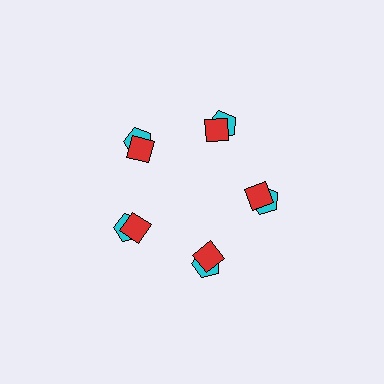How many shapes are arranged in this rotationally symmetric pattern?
There are 10 shapes, arranged in 5 groups of 2.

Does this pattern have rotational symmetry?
Yes, this pattern has 5-fold rotational symmetry. It looks the same after rotating 72 degrees around the center.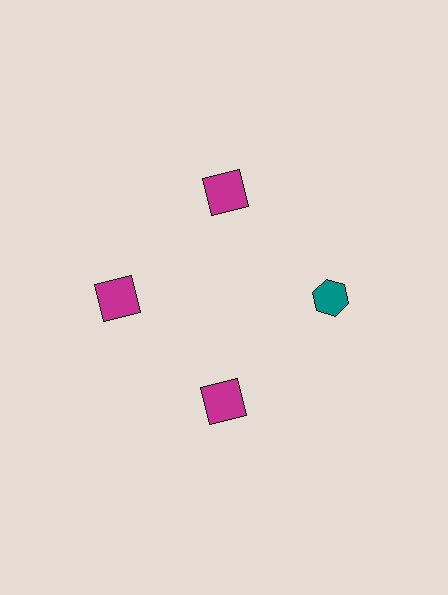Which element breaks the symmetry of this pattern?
The teal hexagon at roughly the 3 o'clock position breaks the symmetry. All other shapes are magenta squares.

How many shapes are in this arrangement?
There are 4 shapes arranged in a ring pattern.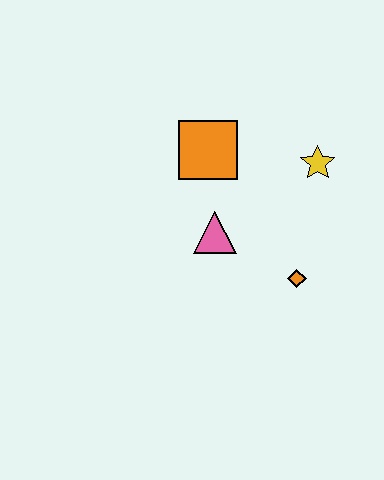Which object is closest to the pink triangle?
The orange square is closest to the pink triangle.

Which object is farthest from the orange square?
The orange diamond is farthest from the orange square.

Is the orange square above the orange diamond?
Yes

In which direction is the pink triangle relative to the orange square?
The pink triangle is below the orange square.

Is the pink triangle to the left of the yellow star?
Yes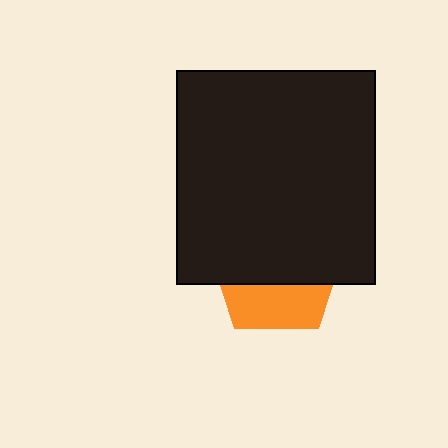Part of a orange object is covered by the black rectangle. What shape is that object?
It is a pentagon.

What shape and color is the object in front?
The object in front is a black rectangle.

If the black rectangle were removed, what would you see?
You would see the complete orange pentagon.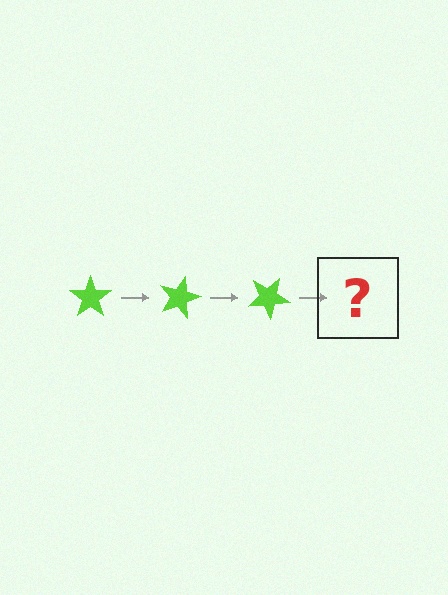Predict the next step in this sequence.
The next step is a lime star rotated 45 degrees.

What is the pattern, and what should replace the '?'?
The pattern is that the star rotates 15 degrees each step. The '?' should be a lime star rotated 45 degrees.